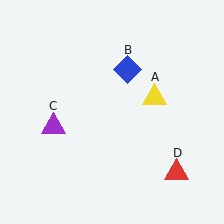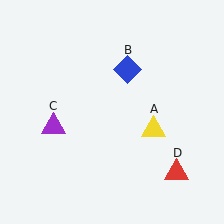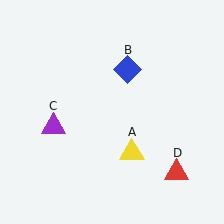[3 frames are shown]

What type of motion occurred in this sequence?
The yellow triangle (object A) rotated clockwise around the center of the scene.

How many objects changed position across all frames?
1 object changed position: yellow triangle (object A).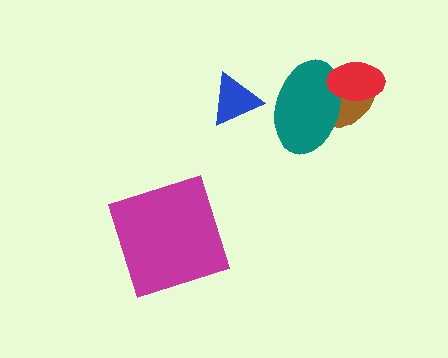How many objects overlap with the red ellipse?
2 objects overlap with the red ellipse.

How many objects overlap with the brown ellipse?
2 objects overlap with the brown ellipse.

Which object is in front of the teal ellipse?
The red ellipse is in front of the teal ellipse.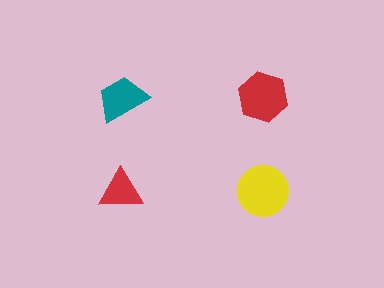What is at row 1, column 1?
A teal trapezoid.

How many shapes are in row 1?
2 shapes.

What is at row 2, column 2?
A yellow circle.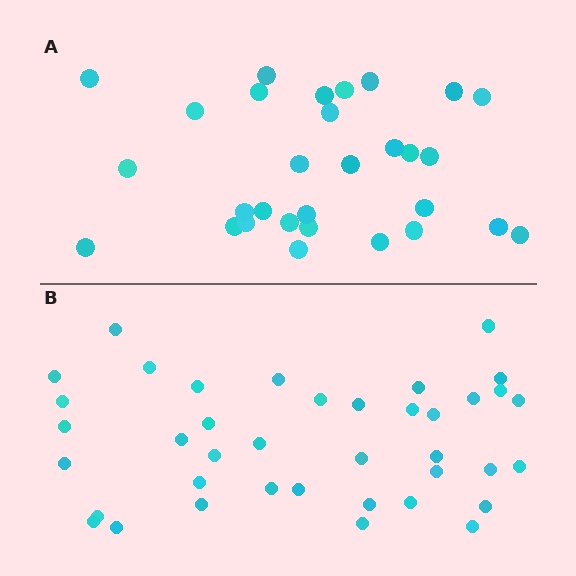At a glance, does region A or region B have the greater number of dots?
Region B (the bottom region) has more dots.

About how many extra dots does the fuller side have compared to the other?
Region B has roughly 8 or so more dots than region A.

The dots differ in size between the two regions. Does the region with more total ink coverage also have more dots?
No. Region A has more total ink coverage because its dots are larger, but region B actually contains more individual dots. Total area can be misleading — the number of items is what matters here.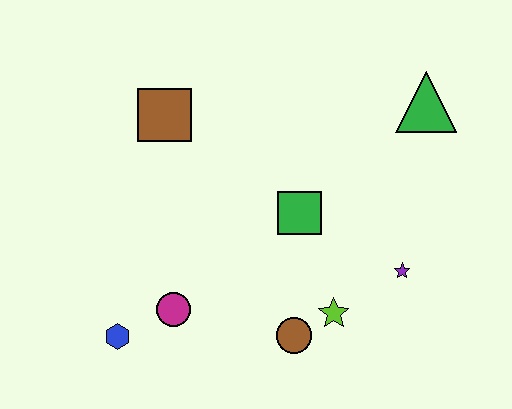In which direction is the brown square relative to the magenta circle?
The brown square is above the magenta circle.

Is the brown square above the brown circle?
Yes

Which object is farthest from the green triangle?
The blue hexagon is farthest from the green triangle.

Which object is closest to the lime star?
The brown circle is closest to the lime star.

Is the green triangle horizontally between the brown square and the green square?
No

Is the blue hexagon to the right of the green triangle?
No